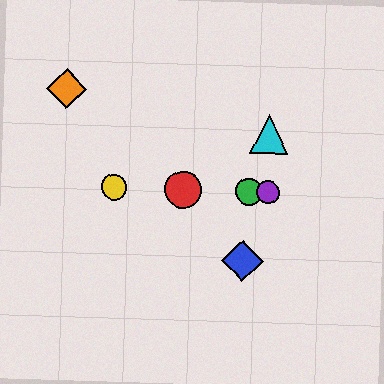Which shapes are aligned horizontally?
The red circle, the green circle, the yellow circle, the purple circle are aligned horizontally.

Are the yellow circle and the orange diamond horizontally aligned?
No, the yellow circle is at y≈187 and the orange diamond is at y≈89.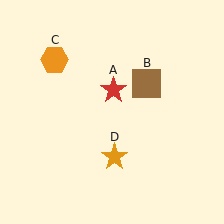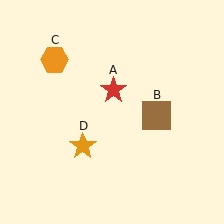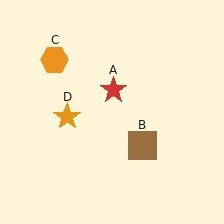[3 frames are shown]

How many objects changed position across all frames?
2 objects changed position: brown square (object B), orange star (object D).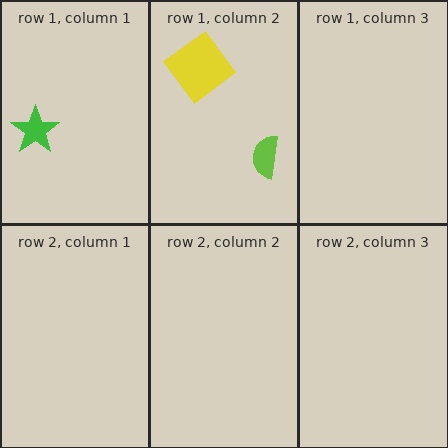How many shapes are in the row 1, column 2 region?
2.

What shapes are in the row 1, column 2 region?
The yellow diamond, the lime semicircle.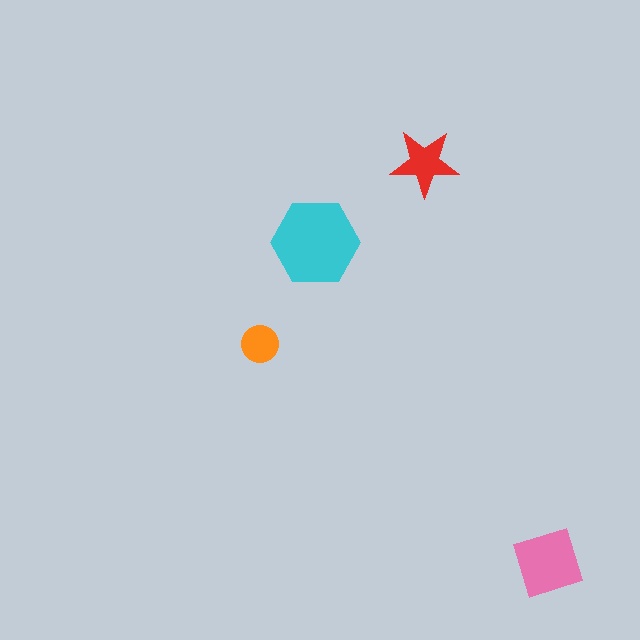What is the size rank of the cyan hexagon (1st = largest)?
1st.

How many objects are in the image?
There are 4 objects in the image.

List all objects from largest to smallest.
The cyan hexagon, the pink square, the red star, the orange circle.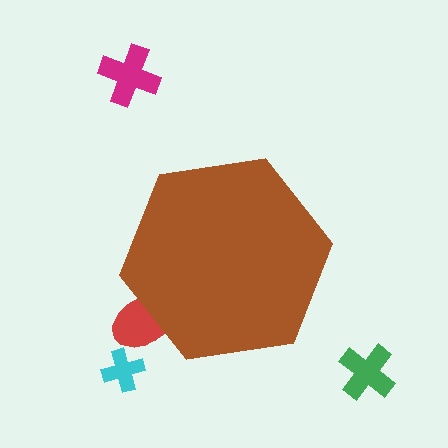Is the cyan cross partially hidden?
No, the cyan cross is fully visible.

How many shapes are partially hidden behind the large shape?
1 shape is partially hidden.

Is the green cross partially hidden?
No, the green cross is fully visible.